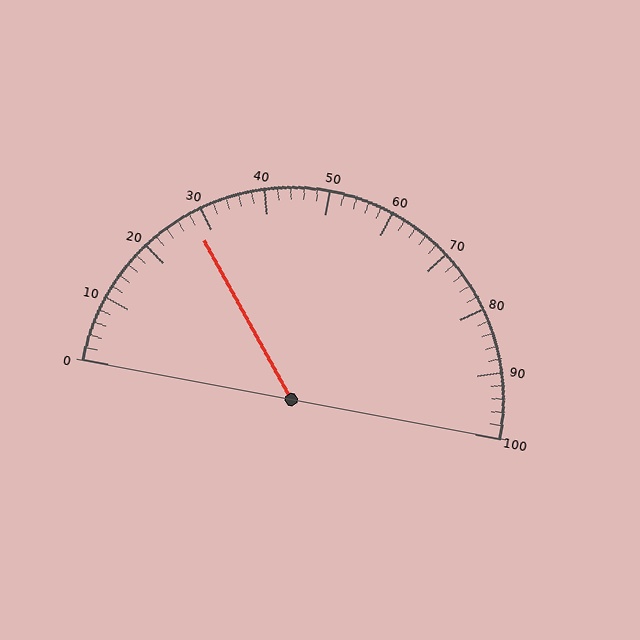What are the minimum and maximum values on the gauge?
The gauge ranges from 0 to 100.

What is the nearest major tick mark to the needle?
The nearest major tick mark is 30.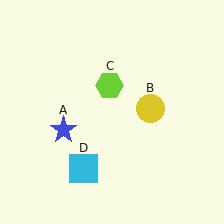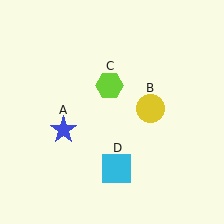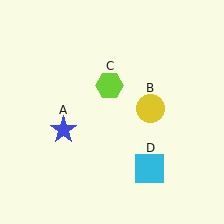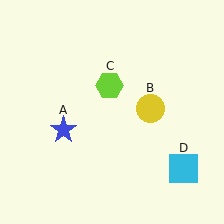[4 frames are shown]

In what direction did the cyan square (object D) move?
The cyan square (object D) moved right.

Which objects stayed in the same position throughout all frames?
Blue star (object A) and yellow circle (object B) and lime hexagon (object C) remained stationary.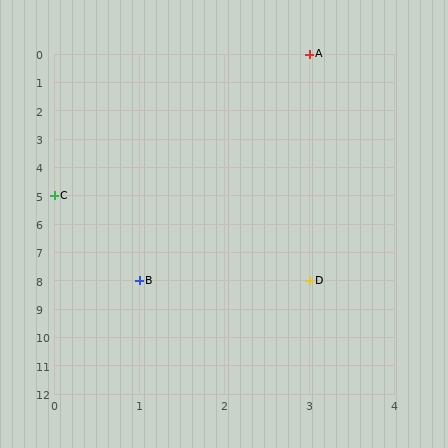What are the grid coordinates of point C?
Point C is at grid coordinates (0, 5).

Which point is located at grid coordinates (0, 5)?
Point C is at (0, 5).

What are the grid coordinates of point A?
Point A is at grid coordinates (3, 0).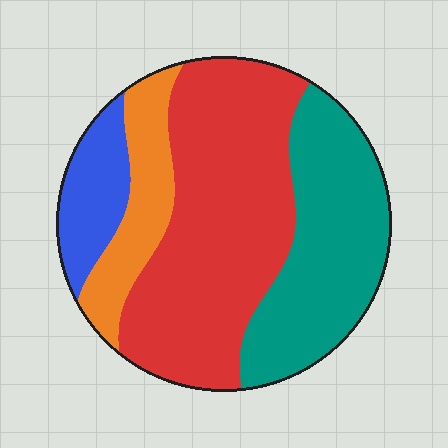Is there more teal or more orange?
Teal.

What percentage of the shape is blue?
Blue covers 11% of the shape.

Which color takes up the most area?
Red, at roughly 45%.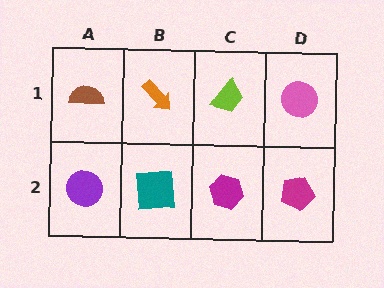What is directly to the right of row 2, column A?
A teal square.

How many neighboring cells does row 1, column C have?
3.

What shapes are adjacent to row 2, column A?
A brown semicircle (row 1, column A), a teal square (row 2, column B).